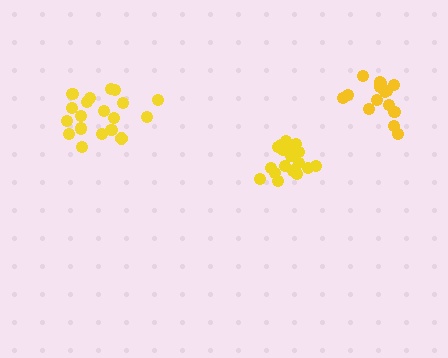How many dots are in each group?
Group 1: 19 dots, Group 2: 16 dots, Group 3: 19 dots (54 total).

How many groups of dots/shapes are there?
There are 3 groups.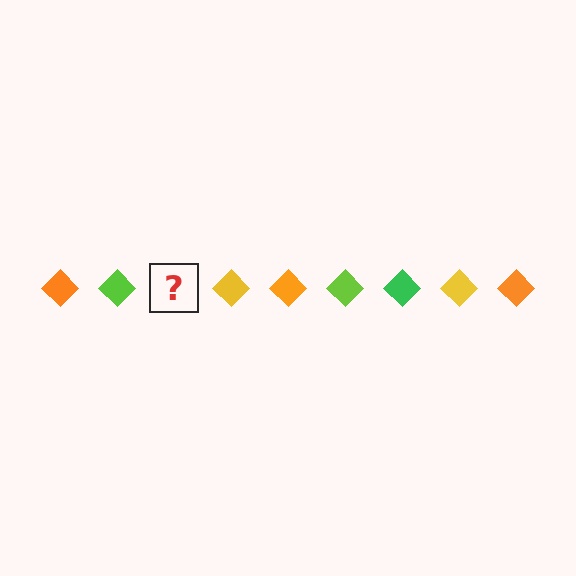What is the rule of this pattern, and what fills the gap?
The rule is that the pattern cycles through orange, lime, green, yellow diamonds. The gap should be filled with a green diamond.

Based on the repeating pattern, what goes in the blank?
The blank should be a green diamond.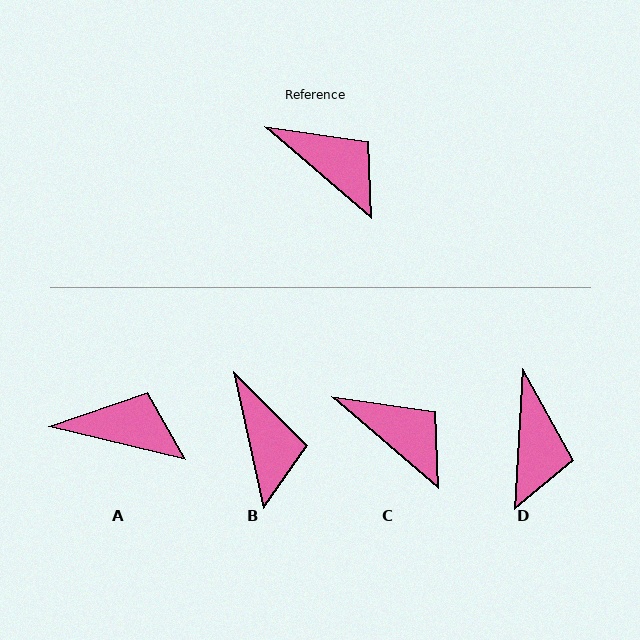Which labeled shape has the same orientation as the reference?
C.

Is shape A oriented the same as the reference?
No, it is off by about 27 degrees.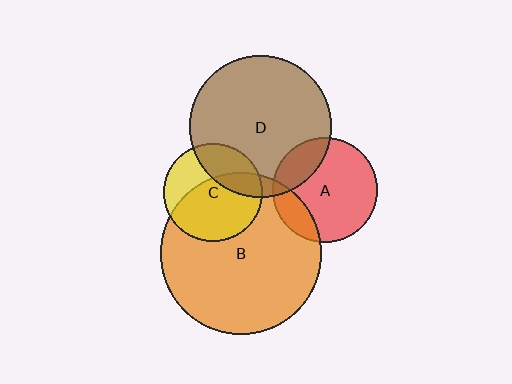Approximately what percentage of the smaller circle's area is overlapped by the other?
Approximately 10%.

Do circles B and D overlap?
Yes.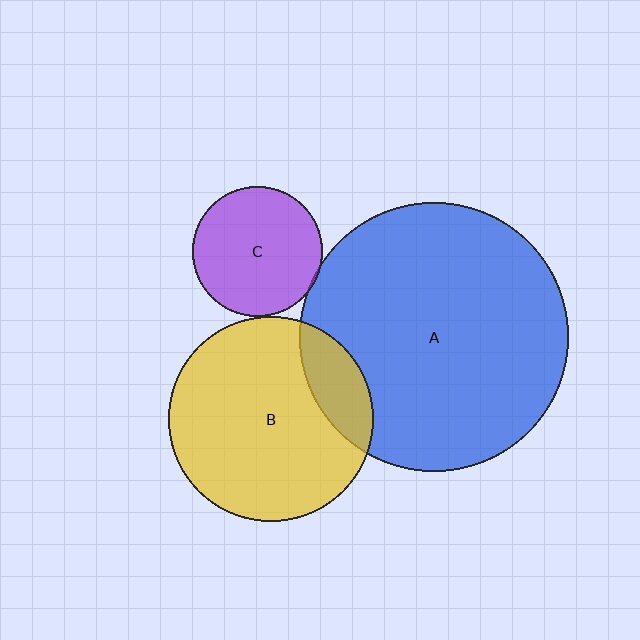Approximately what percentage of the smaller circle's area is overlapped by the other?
Approximately 15%.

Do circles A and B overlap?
Yes.